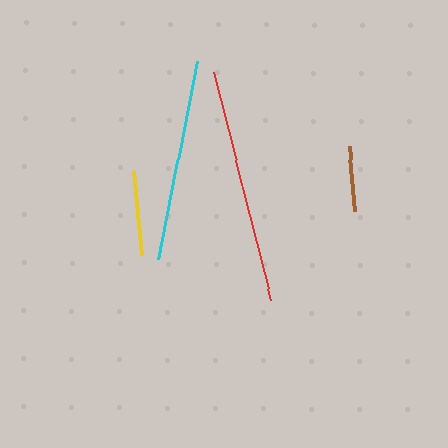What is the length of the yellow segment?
The yellow segment is approximately 84 pixels long.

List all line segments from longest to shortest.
From longest to shortest: red, cyan, yellow, brown.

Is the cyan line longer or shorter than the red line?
The red line is longer than the cyan line.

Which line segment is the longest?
The red line is the longest at approximately 236 pixels.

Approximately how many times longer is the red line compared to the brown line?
The red line is approximately 3.6 times the length of the brown line.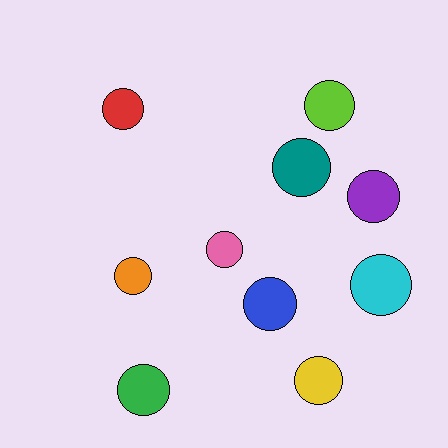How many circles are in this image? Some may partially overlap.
There are 10 circles.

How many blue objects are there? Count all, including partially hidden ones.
There is 1 blue object.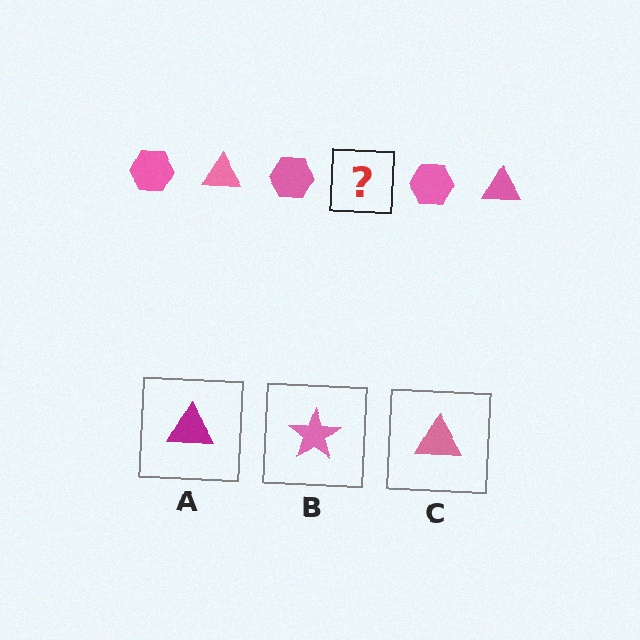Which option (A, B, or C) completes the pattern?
C.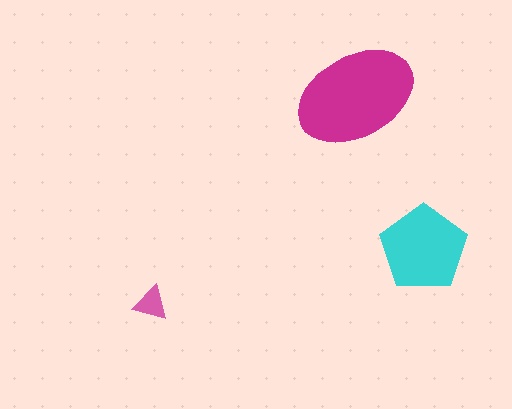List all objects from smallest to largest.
The pink triangle, the cyan pentagon, the magenta ellipse.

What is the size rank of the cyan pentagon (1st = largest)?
2nd.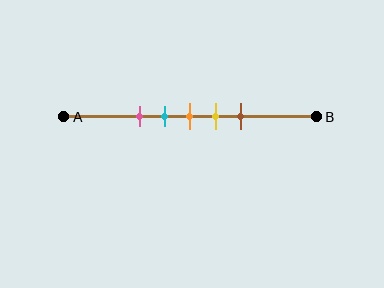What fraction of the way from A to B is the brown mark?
The brown mark is approximately 70% (0.7) of the way from A to B.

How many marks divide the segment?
There are 5 marks dividing the segment.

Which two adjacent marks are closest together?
The cyan and orange marks are the closest adjacent pair.